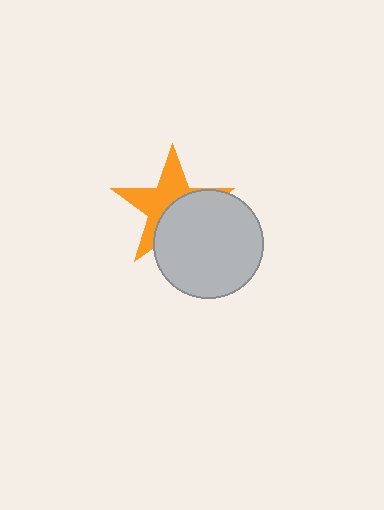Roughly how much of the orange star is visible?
About half of it is visible (roughly 52%).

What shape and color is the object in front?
The object in front is a light gray circle.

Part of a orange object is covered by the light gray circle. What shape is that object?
It is a star.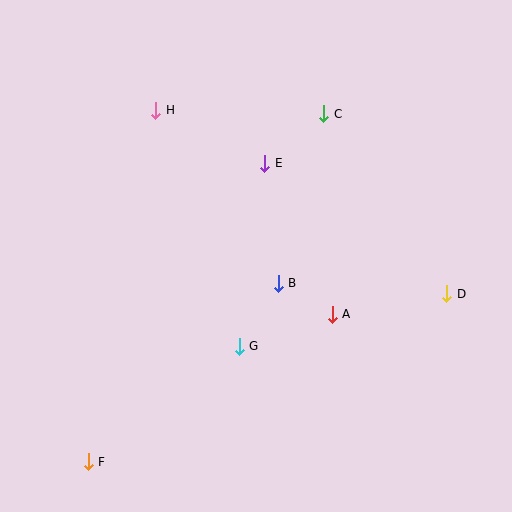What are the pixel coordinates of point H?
Point H is at (156, 110).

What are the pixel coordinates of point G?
Point G is at (239, 346).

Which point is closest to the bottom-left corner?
Point F is closest to the bottom-left corner.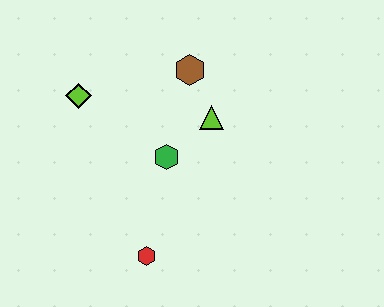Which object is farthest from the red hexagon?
The brown hexagon is farthest from the red hexagon.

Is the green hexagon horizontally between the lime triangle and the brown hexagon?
No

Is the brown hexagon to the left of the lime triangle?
Yes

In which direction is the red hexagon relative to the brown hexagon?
The red hexagon is below the brown hexagon.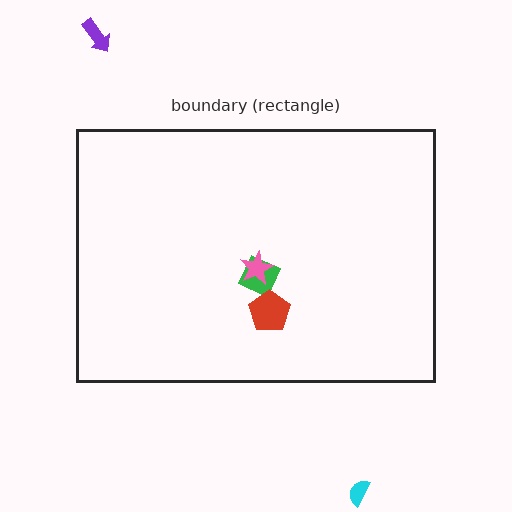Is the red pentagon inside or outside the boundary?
Inside.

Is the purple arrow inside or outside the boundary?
Outside.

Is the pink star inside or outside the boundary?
Inside.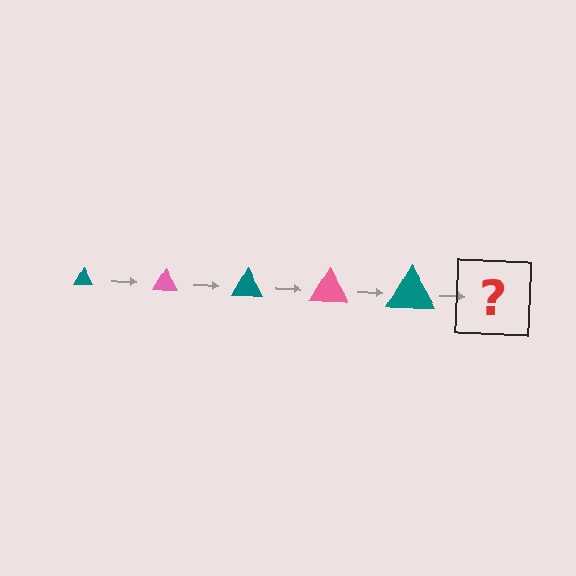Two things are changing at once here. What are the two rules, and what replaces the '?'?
The two rules are that the triangle grows larger each step and the color cycles through teal and pink. The '?' should be a pink triangle, larger than the previous one.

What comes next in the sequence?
The next element should be a pink triangle, larger than the previous one.